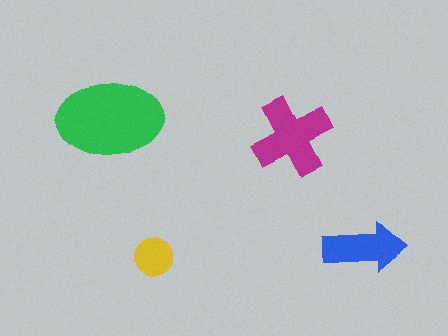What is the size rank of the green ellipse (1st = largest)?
1st.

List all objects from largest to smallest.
The green ellipse, the magenta cross, the blue arrow, the yellow circle.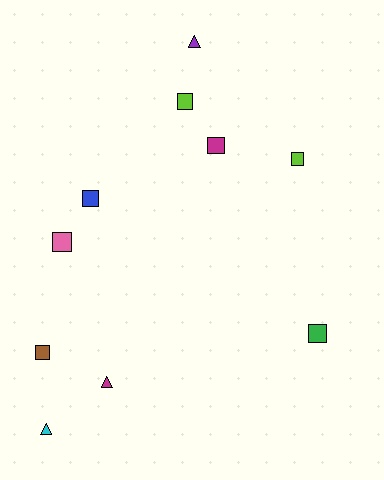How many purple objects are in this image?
There is 1 purple object.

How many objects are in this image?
There are 10 objects.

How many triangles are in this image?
There are 3 triangles.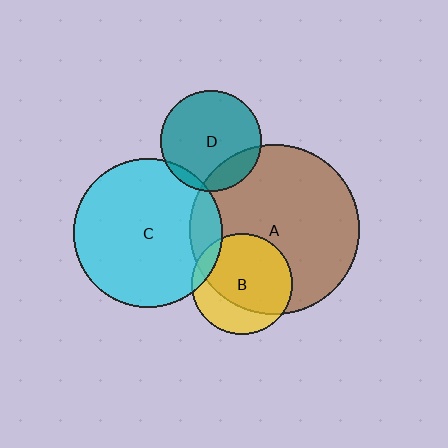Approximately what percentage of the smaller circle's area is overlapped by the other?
Approximately 15%.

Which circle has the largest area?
Circle A (brown).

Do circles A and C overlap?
Yes.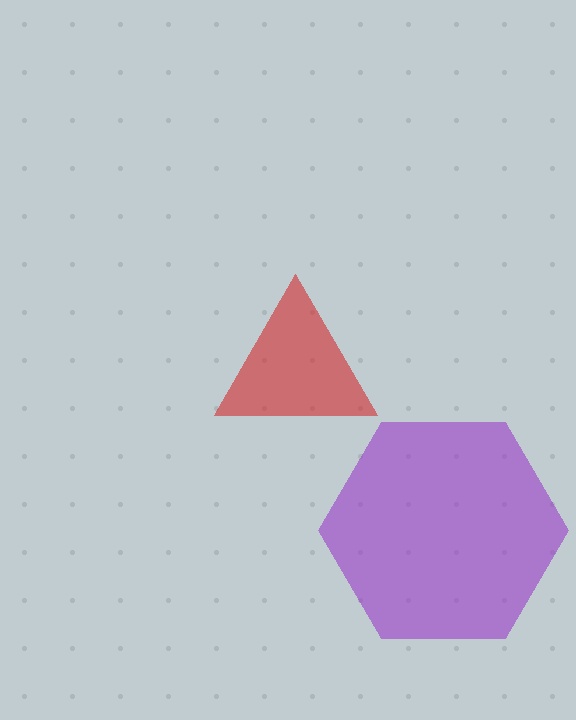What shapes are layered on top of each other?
The layered shapes are: a red triangle, a purple hexagon.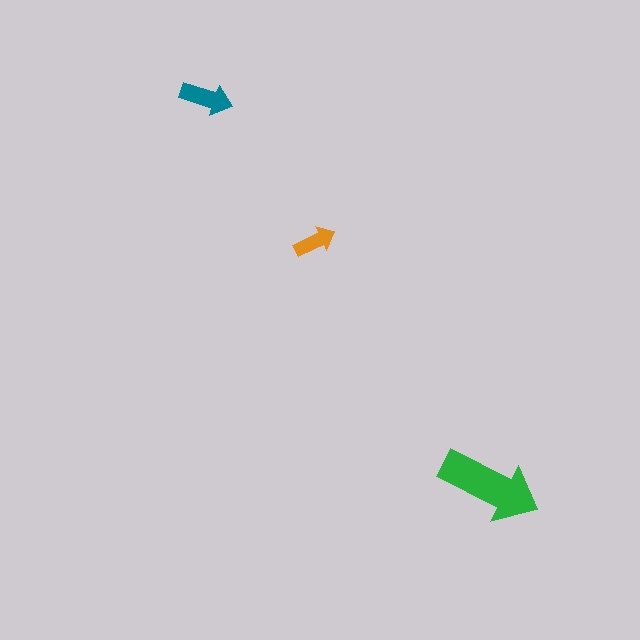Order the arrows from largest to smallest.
the green one, the teal one, the orange one.